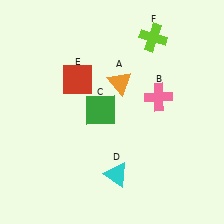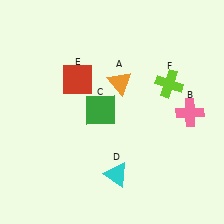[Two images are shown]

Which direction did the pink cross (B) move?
The pink cross (B) moved right.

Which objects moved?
The objects that moved are: the pink cross (B), the lime cross (F).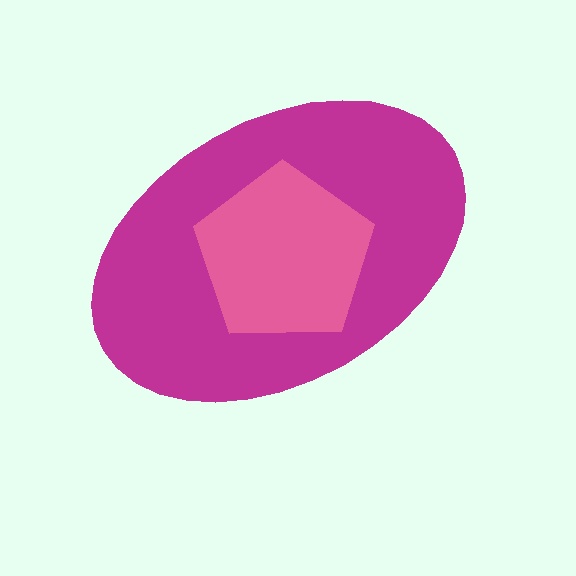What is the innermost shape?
The pink pentagon.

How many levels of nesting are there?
2.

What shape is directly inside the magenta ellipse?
The pink pentagon.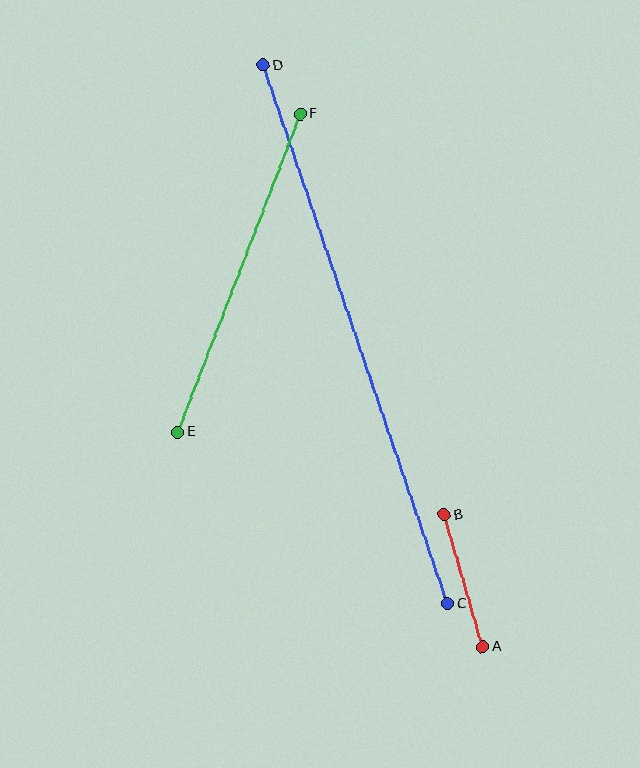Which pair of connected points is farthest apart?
Points C and D are farthest apart.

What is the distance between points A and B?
The distance is approximately 138 pixels.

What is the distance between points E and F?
The distance is approximately 341 pixels.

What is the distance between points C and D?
The distance is approximately 569 pixels.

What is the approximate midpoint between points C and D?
The midpoint is at approximately (355, 335) pixels.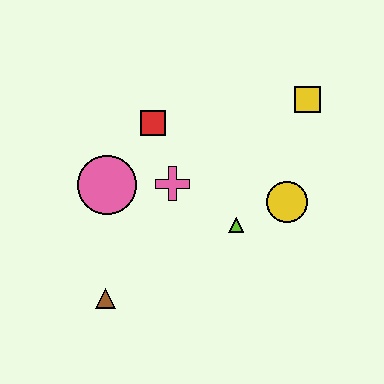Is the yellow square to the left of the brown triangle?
No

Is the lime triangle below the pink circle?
Yes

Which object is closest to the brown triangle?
The pink circle is closest to the brown triangle.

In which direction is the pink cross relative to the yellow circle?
The pink cross is to the left of the yellow circle.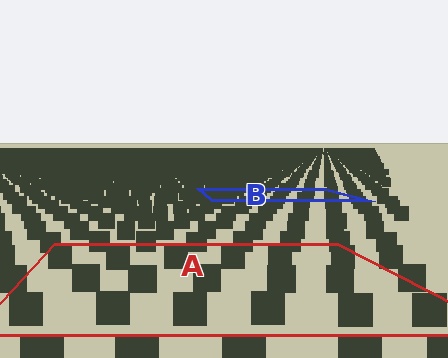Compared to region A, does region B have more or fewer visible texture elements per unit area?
Region B has more texture elements per unit area — they are packed more densely because it is farther away.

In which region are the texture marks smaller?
The texture marks are smaller in region B, because it is farther away.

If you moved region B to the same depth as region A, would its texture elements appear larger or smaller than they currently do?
They would appear larger. At a closer depth, the same texture elements are projected at a bigger on-screen size.